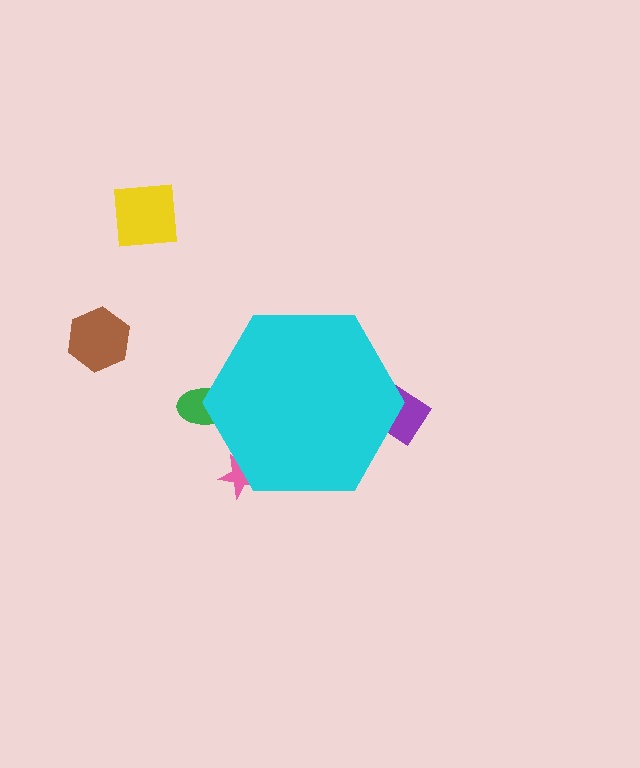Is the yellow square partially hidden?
No, the yellow square is fully visible.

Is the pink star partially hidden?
Yes, the pink star is partially hidden behind the cyan hexagon.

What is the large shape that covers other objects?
A cyan hexagon.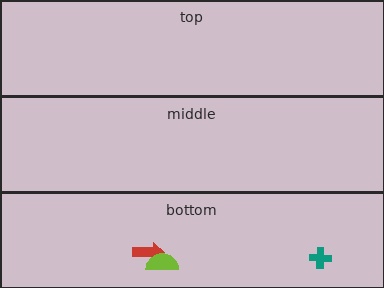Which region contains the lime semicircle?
The bottom region.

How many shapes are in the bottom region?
3.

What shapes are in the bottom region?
The red arrow, the lime semicircle, the teal cross.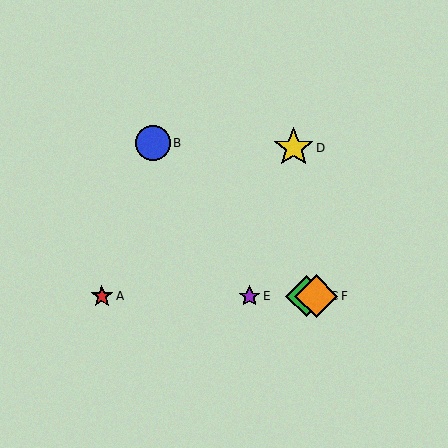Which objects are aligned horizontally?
Objects A, C, E, F are aligned horizontally.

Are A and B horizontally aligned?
No, A is at y≈296 and B is at y≈143.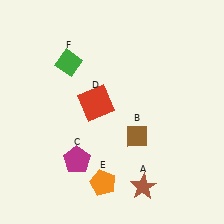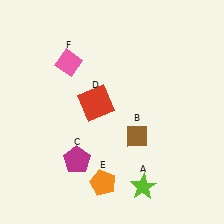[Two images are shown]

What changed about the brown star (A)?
In Image 1, A is brown. In Image 2, it changed to lime.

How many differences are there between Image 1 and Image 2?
There are 2 differences between the two images.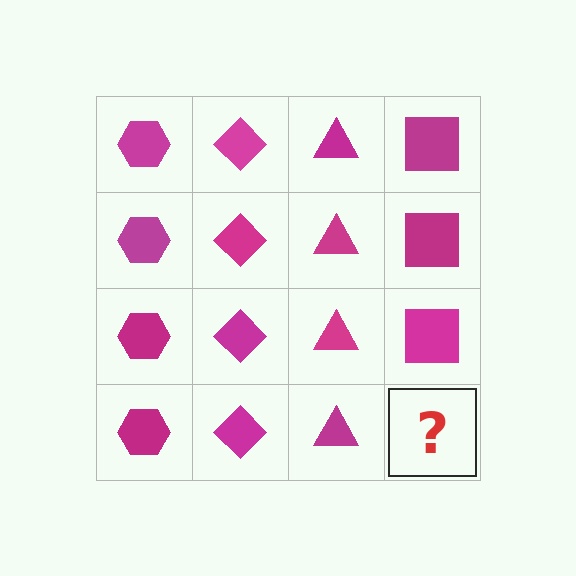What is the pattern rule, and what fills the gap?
The rule is that each column has a consistent shape. The gap should be filled with a magenta square.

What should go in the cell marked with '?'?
The missing cell should contain a magenta square.